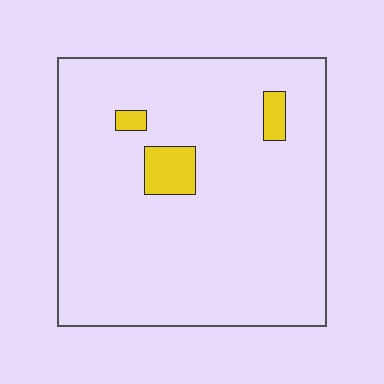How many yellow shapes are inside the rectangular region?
3.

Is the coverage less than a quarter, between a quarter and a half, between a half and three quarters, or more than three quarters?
Less than a quarter.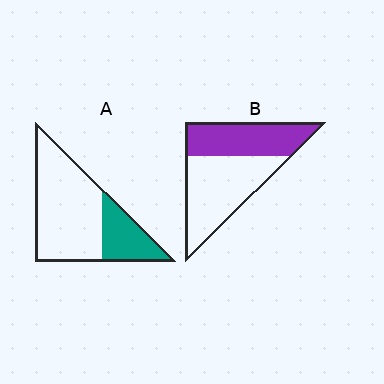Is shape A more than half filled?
No.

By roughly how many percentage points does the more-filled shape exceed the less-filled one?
By roughly 15 percentage points (B over A).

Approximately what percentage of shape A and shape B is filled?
A is approximately 30% and B is approximately 45%.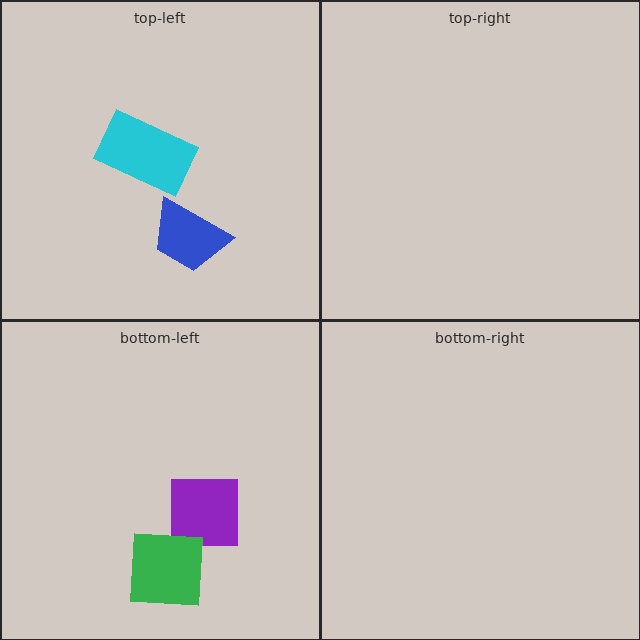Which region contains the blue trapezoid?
The top-left region.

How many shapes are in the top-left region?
2.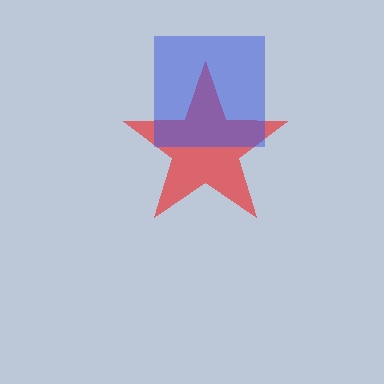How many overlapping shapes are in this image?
There are 2 overlapping shapes in the image.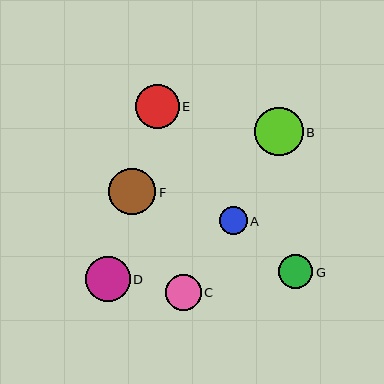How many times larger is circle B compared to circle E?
Circle B is approximately 1.1 times the size of circle E.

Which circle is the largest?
Circle B is the largest with a size of approximately 49 pixels.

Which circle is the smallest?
Circle A is the smallest with a size of approximately 28 pixels.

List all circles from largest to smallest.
From largest to smallest: B, F, D, E, C, G, A.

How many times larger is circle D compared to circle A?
Circle D is approximately 1.6 times the size of circle A.